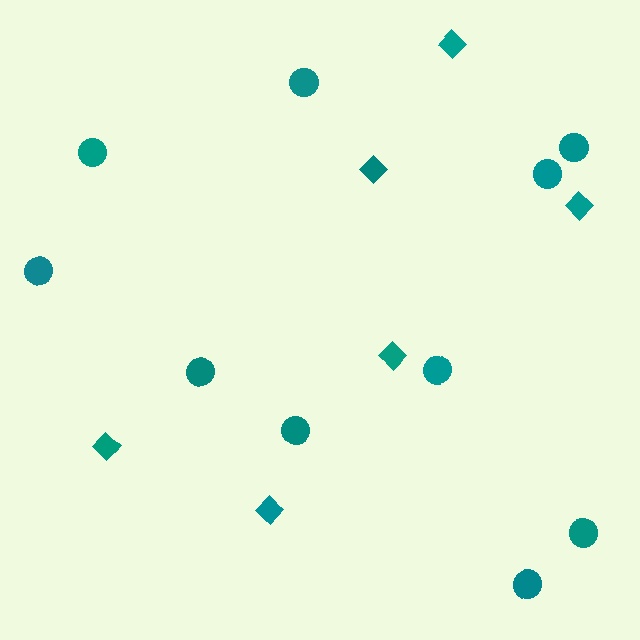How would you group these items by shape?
There are 2 groups: one group of circles (10) and one group of diamonds (6).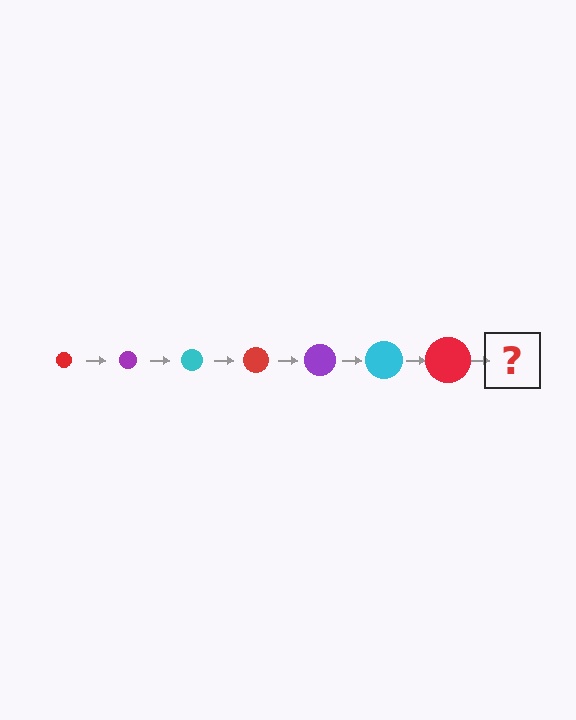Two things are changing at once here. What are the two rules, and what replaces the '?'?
The two rules are that the circle grows larger each step and the color cycles through red, purple, and cyan. The '?' should be a purple circle, larger than the previous one.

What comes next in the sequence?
The next element should be a purple circle, larger than the previous one.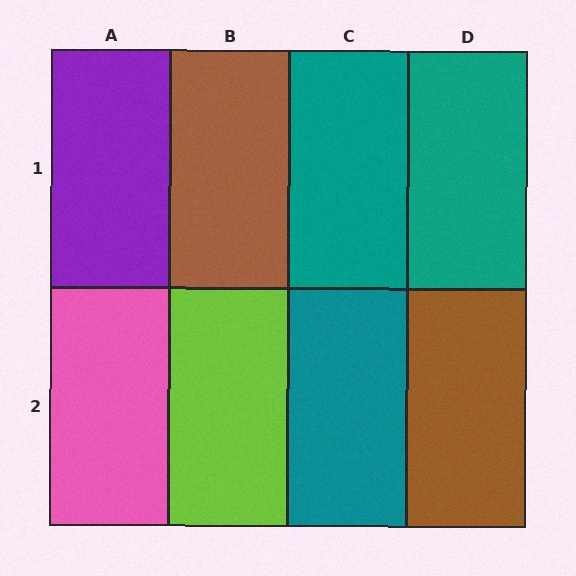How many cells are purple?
1 cell is purple.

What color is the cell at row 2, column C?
Teal.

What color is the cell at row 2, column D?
Brown.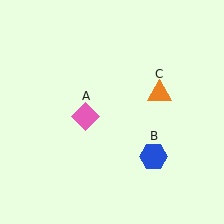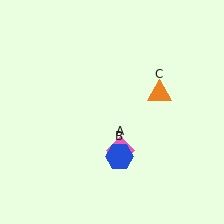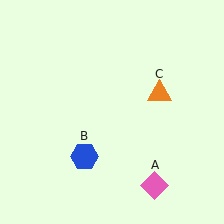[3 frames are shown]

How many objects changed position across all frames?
2 objects changed position: pink diamond (object A), blue hexagon (object B).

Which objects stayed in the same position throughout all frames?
Orange triangle (object C) remained stationary.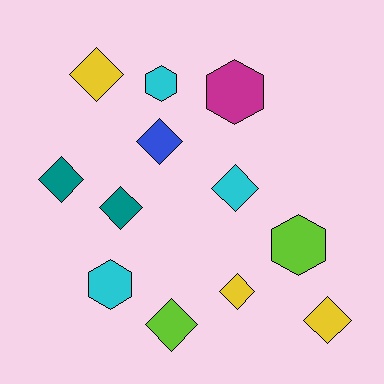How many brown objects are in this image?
There are no brown objects.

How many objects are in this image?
There are 12 objects.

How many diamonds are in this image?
There are 8 diamonds.